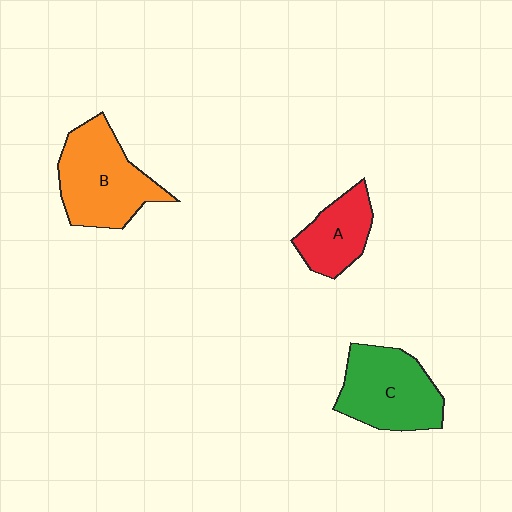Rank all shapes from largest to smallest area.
From largest to smallest: B (orange), C (green), A (red).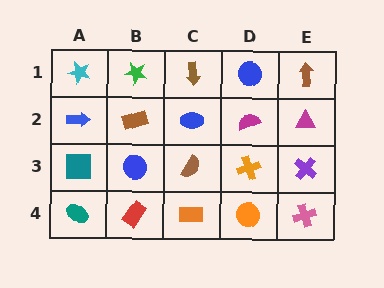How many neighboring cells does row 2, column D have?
4.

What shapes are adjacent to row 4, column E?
A purple cross (row 3, column E), an orange circle (row 4, column D).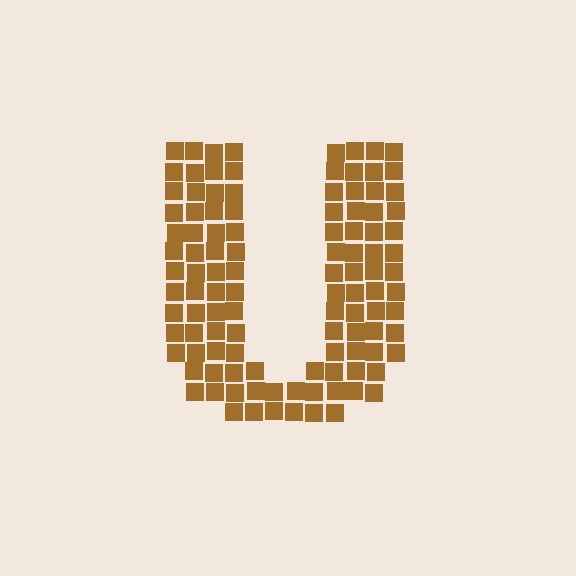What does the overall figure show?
The overall figure shows the letter U.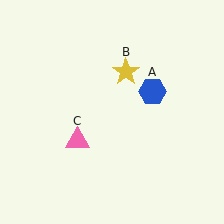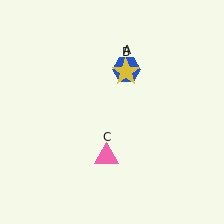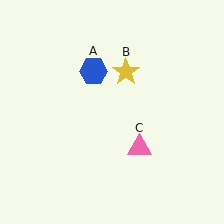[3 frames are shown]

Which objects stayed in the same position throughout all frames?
Yellow star (object B) remained stationary.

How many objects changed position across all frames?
2 objects changed position: blue hexagon (object A), pink triangle (object C).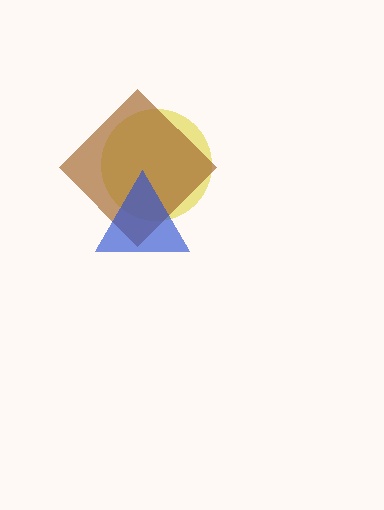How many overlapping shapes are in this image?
There are 3 overlapping shapes in the image.